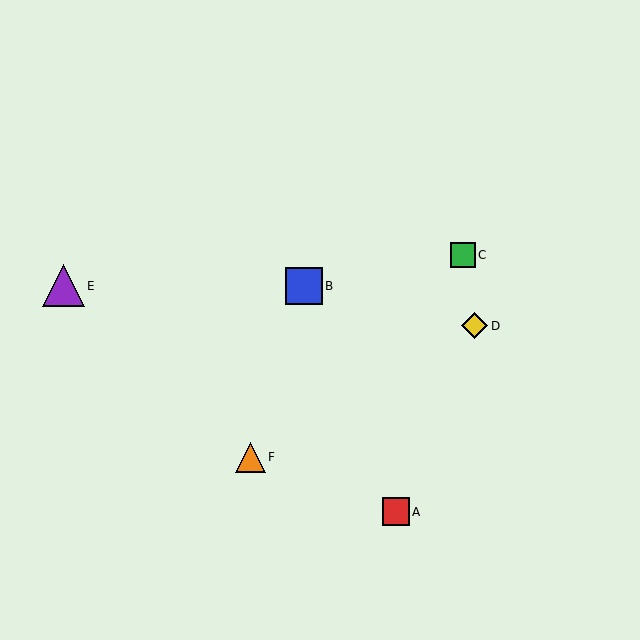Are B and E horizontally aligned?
Yes, both are at y≈286.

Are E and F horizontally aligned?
No, E is at y≈286 and F is at y≈457.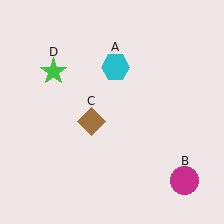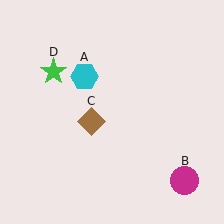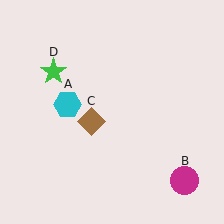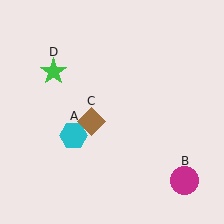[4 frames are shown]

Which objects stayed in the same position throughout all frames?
Magenta circle (object B) and brown diamond (object C) and green star (object D) remained stationary.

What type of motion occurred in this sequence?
The cyan hexagon (object A) rotated counterclockwise around the center of the scene.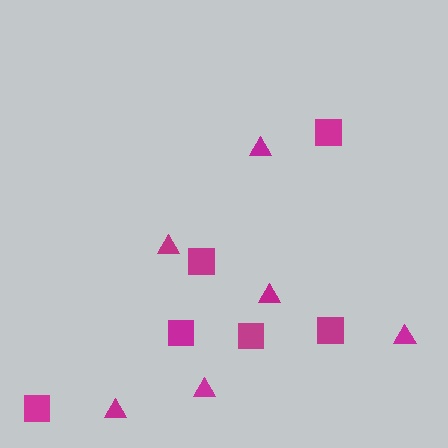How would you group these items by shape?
There are 2 groups: one group of squares (6) and one group of triangles (6).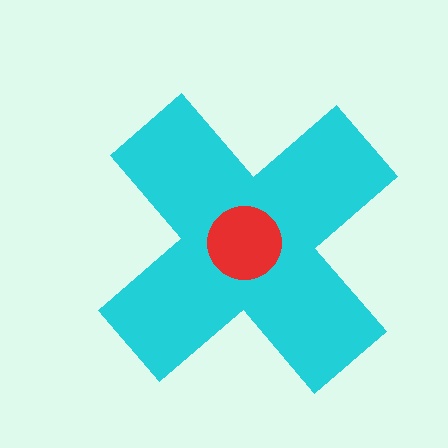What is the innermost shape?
The red circle.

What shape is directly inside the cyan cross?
The red circle.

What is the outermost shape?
The cyan cross.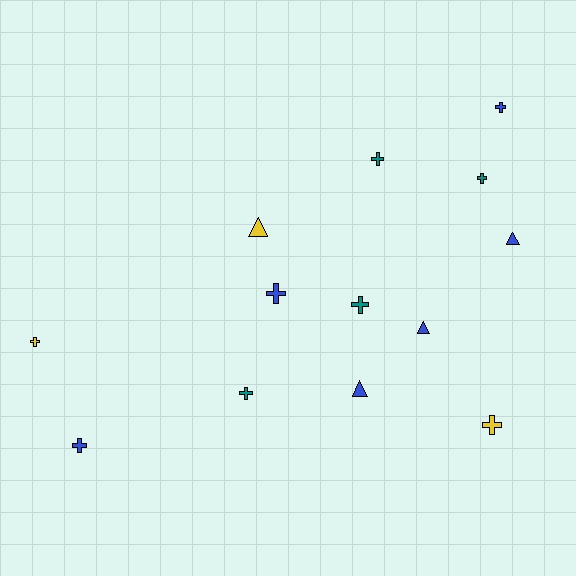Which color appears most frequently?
Blue, with 6 objects.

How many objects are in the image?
There are 13 objects.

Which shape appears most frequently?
Cross, with 9 objects.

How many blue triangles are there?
There are 3 blue triangles.